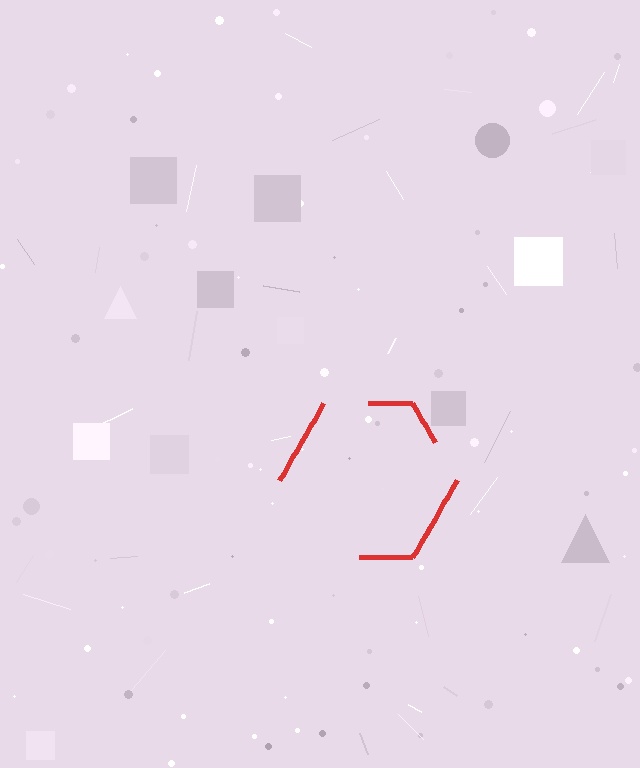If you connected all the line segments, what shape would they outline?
They would outline a hexagon.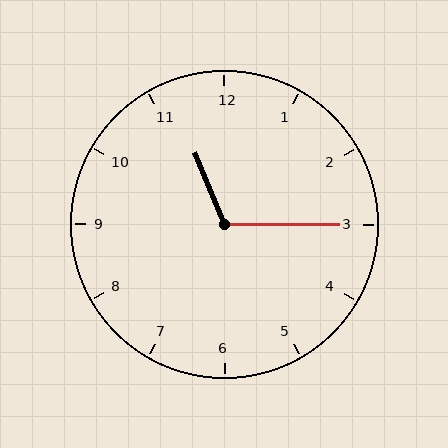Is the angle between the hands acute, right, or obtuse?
It is obtuse.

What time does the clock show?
11:15.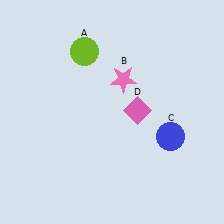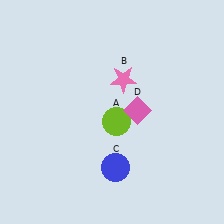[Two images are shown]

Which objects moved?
The objects that moved are: the lime circle (A), the blue circle (C).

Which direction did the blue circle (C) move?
The blue circle (C) moved left.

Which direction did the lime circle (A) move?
The lime circle (A) moved down.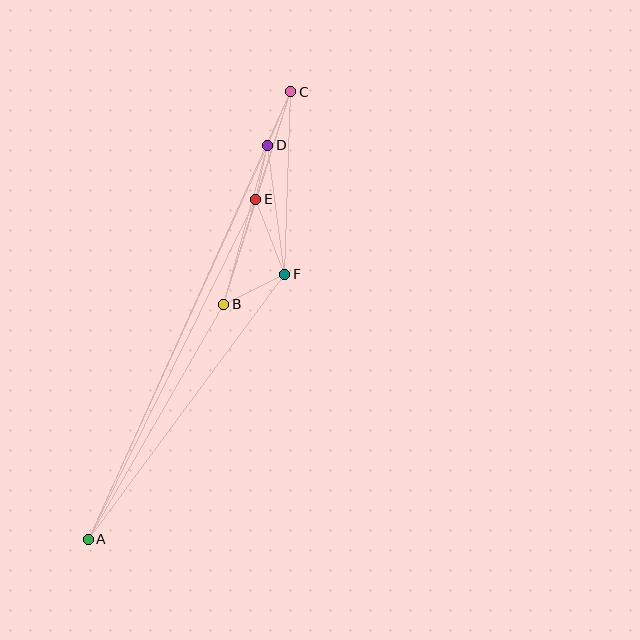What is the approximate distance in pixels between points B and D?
The distance between B and D is approximately 164 pixels.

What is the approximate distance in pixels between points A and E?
The distance between A and E is approximately 379 pixels.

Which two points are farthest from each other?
Points A and C are farthest from each other.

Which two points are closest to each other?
Points D and E are closest to each other.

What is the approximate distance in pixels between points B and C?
The distance between B and C is approximately 223 pixels.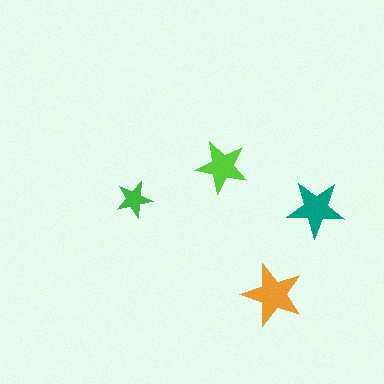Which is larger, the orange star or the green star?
The orange one.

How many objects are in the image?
There are 4 objects in the image.